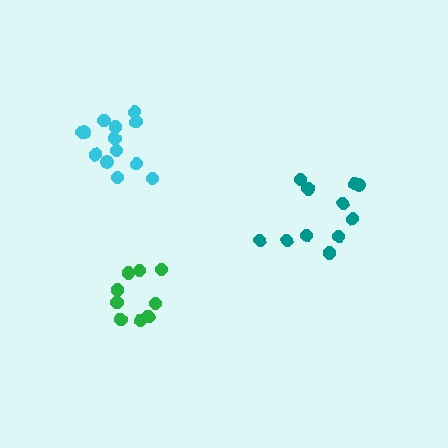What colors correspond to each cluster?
The clusters are colored: cyan, teal, green.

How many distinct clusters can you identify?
There are 3 distinct clusters.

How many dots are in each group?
Group 1: 13 dots, Group 2: 12 dots, Group 3: 10 dots (35 total).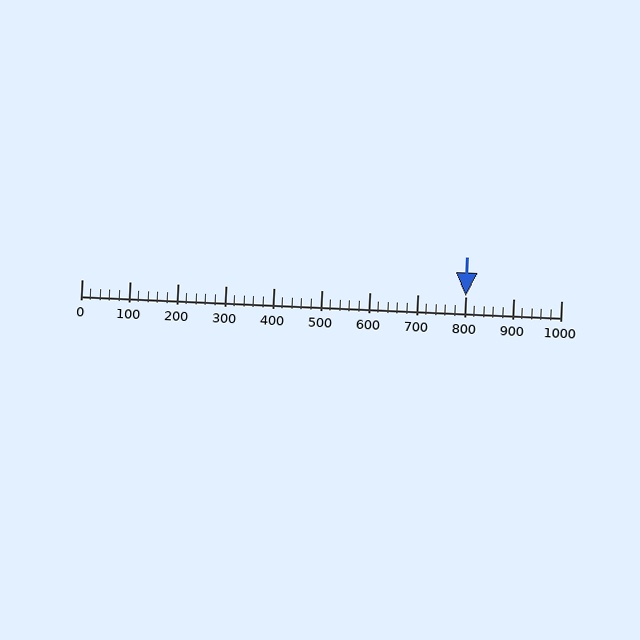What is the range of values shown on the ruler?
The ruler shows values from 0 to 1000.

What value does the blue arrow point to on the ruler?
The blue arrow points to approximately 800.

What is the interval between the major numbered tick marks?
The major tick marks are spaced 100 units apart.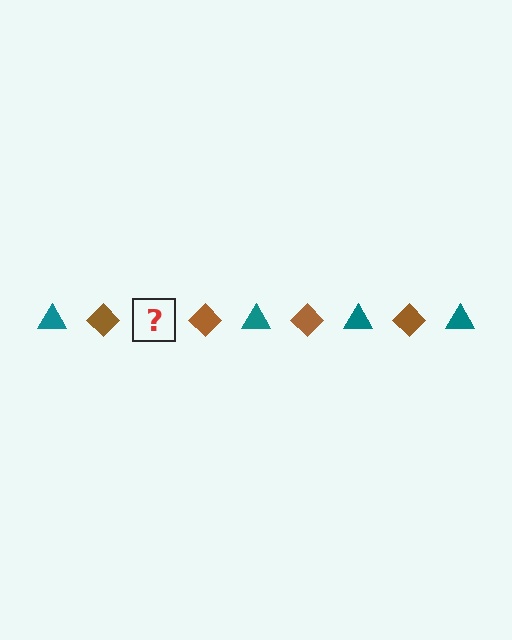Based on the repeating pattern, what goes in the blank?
The blank should be a teal triangle.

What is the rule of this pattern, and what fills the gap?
The rule is that the pattern alternates between teal triangle and brown diamond. The gap should be filled with a teal triangle.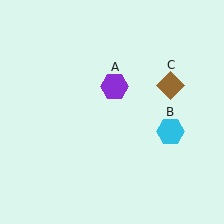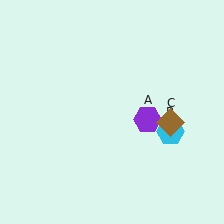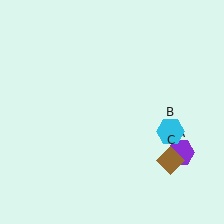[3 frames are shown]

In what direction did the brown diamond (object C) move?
The brown diamond (object C) moved down.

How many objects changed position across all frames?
2 objects changed position: purple hexagon (object A), brown diamond (object C).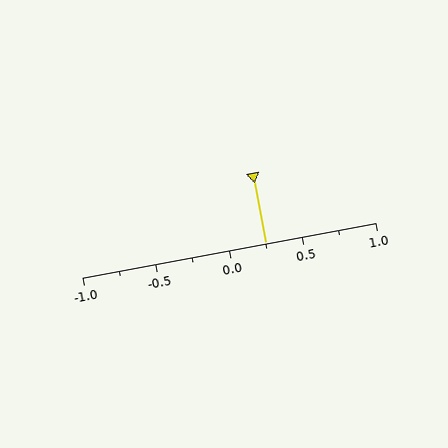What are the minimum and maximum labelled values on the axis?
The axis runs from -1.0 to 1.0.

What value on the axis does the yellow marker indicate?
The marker indicates approximately 0.25.